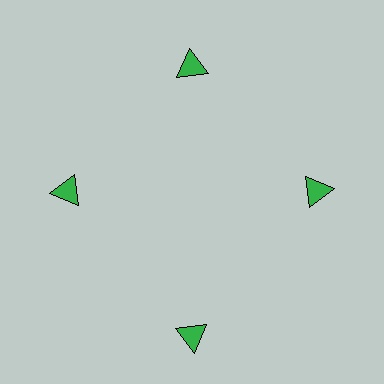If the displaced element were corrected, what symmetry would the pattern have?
It would have 4-fold rotational symmetry — the pattern would map onto itself every 90 degrees.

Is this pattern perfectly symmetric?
No. The 4 green triangles are arranged in a ring, but one element near the 6 o'clock position is pushed outward from the center, breaking the 4-fold rotational symmetry.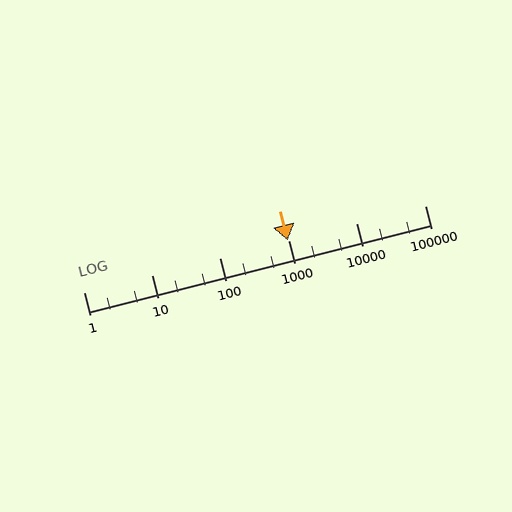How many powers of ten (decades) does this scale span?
The scale spans 5 decades, from 1 to 100000.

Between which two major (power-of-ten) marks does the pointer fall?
The pointer is between 100 and 1000.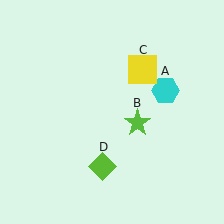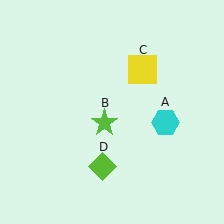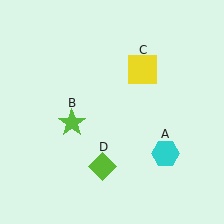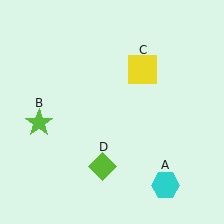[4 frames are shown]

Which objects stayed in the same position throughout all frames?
Yellow square (object C) and lime diamond (object D) remained stationary.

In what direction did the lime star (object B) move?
The lime star (object B) moved left.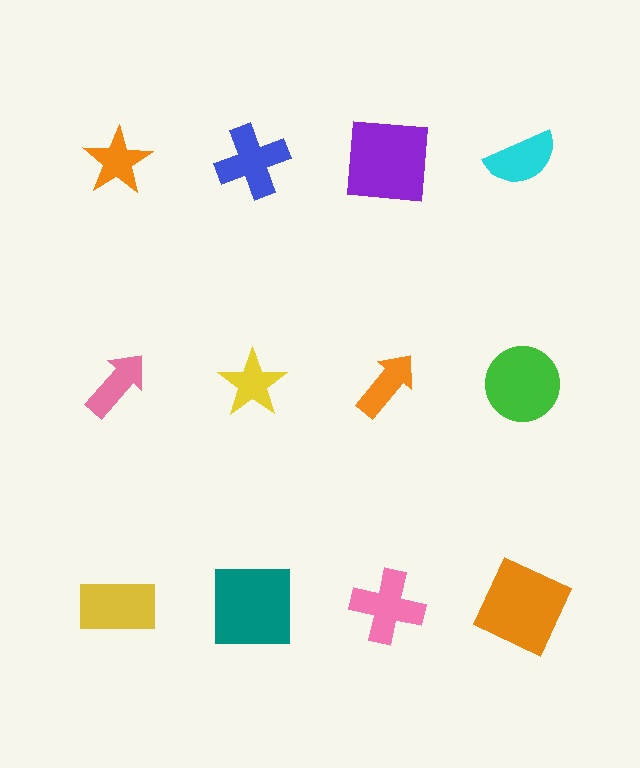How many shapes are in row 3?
4 shapes.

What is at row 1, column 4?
A cyan semicircle.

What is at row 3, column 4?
An orange square.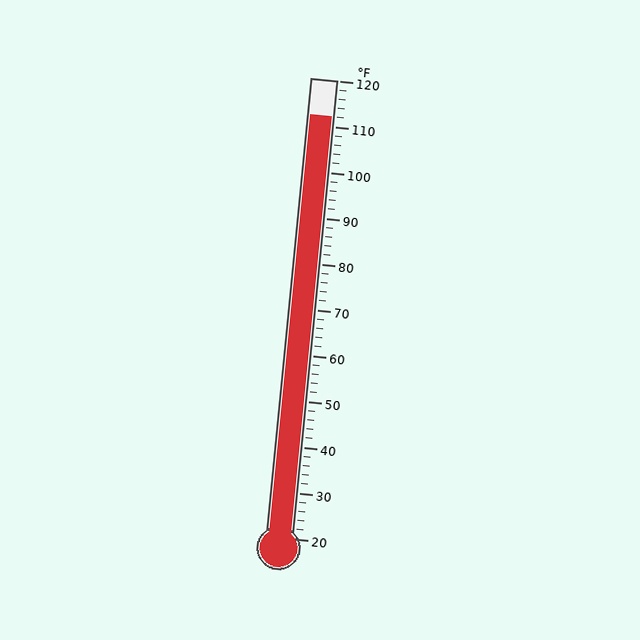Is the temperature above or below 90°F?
The temperature is above 90°F.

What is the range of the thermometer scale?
The thermometer scale ranges from 20°F to 120°F.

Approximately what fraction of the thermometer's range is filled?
The thermometer is filled to approximately 90% of its range.